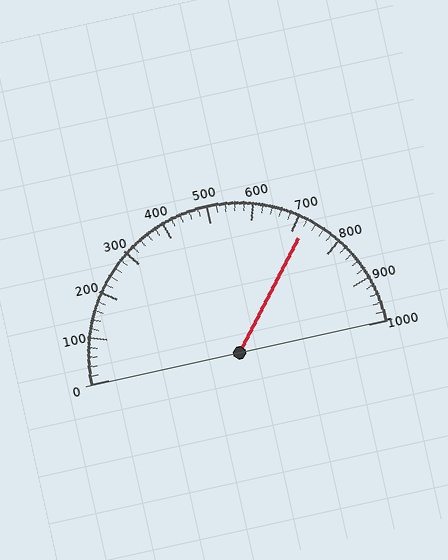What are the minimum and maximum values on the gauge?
The gauge ranges from 0 to 1000.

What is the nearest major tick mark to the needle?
The nearest major tick mark is 700.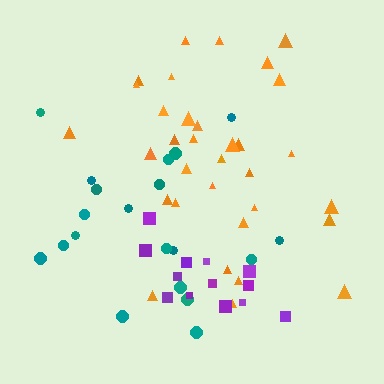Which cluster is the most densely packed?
Purple.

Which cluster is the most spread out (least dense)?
Teal.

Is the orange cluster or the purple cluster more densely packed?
Purple.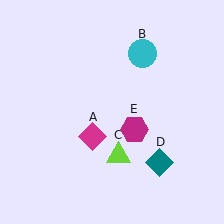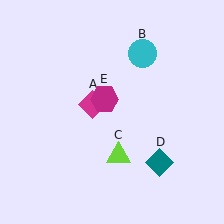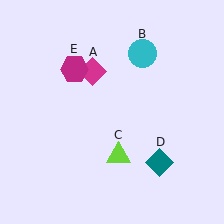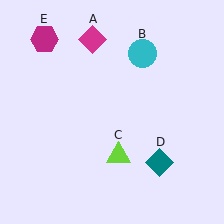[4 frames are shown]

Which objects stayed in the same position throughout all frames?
Cyan circle (object B) and lime triangle (object C) and teal diamond (object D) remained stationary.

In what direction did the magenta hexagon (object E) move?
The magenta hexagon (object E) moved up and to the left.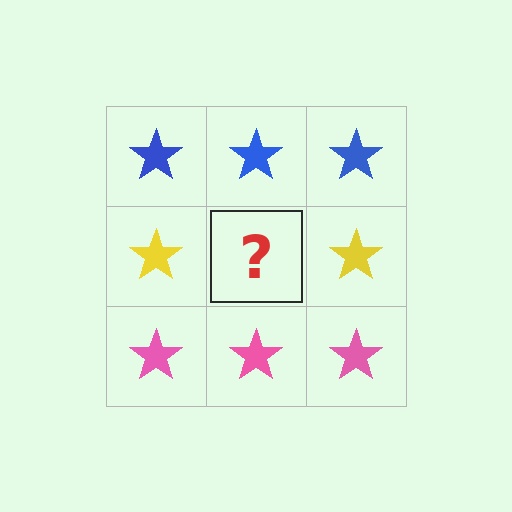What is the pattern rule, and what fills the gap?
The rule is that each row has a consistent color. The gap should be filled with a yellow star.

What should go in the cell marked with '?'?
The missing cell should contain a yellow star.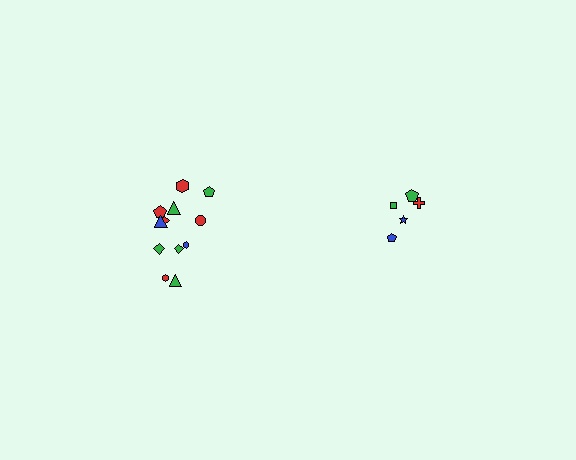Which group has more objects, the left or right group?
The left group.